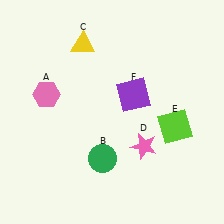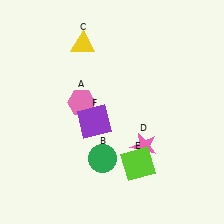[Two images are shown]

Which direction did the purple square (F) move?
The purple square (F) moved left.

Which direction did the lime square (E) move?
The lime square (E) moved down.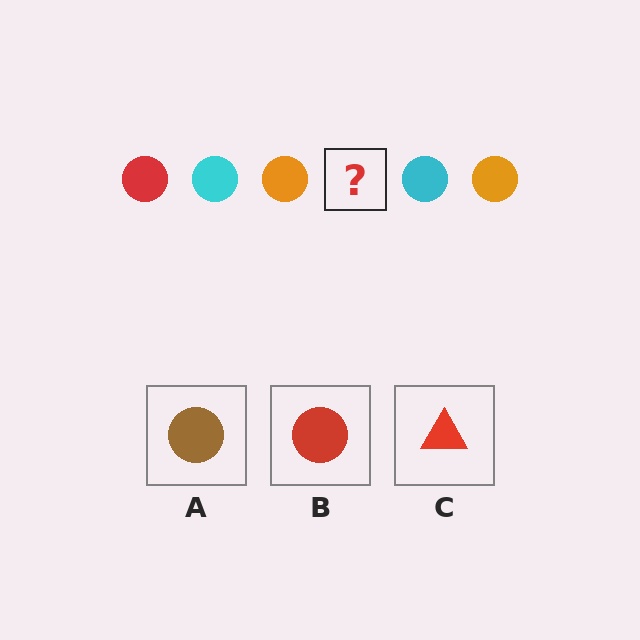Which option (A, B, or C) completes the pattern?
B.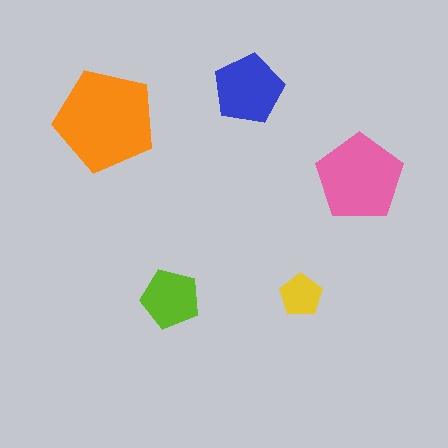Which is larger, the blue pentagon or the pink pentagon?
The pink one.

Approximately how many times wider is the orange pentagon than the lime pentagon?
About 1.5 times wider.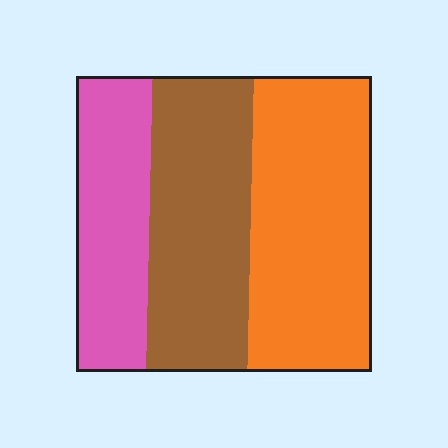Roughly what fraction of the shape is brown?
Brown takes up between a quarter and a half of the shape.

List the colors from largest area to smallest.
From largest to smallest: orange, brown, pink.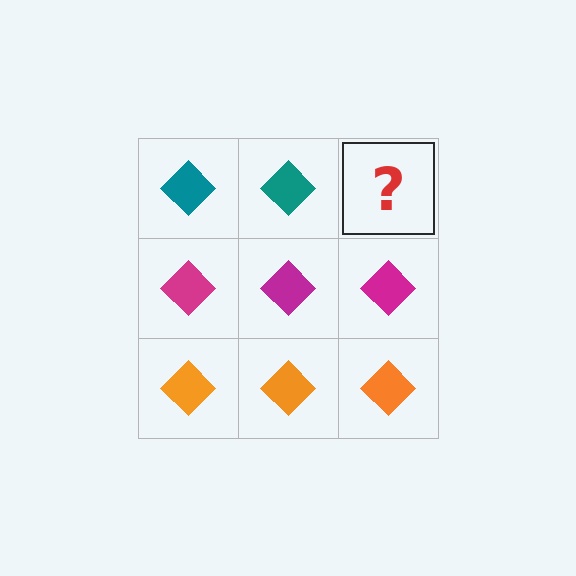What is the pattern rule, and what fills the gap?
The rule is that each row has a consistent color. The gap should be filled with a teal diamond.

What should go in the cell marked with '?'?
The missing cell should contain a teal diamond.